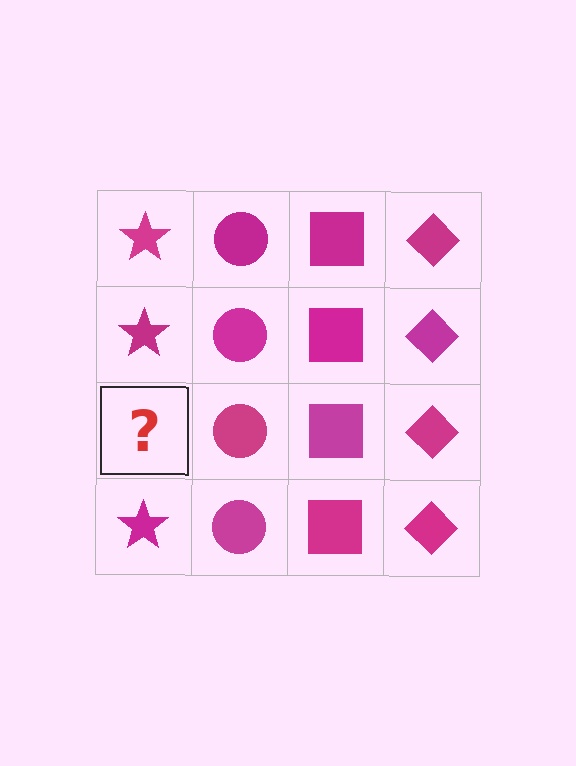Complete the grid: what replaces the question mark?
The question mark should be replaced with a magenta star.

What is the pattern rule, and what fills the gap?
The rule is that each column has a consistent shape. The gap should be filled with a magenta star.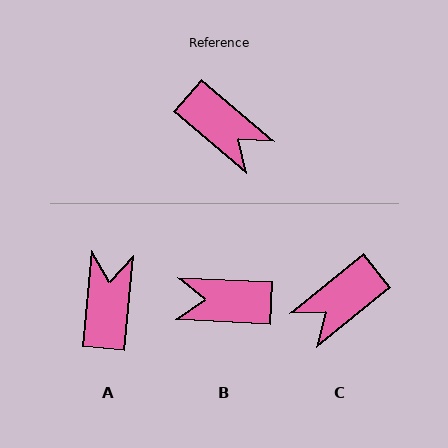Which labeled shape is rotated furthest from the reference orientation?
B, about 142 degrees away.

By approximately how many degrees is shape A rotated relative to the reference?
Approximately 125 degrees counter-clockwise.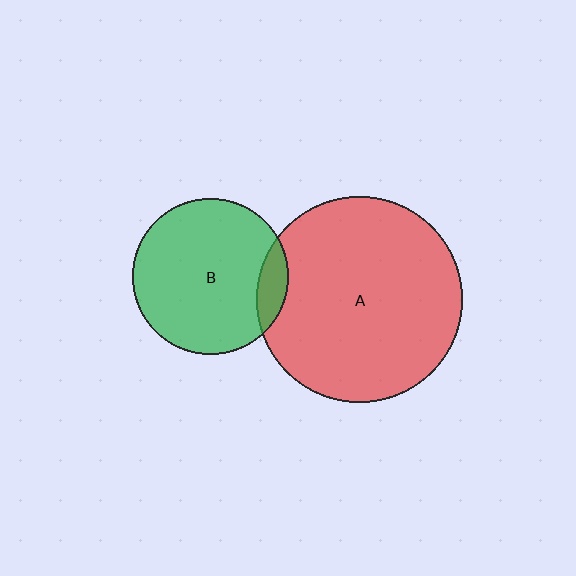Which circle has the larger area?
Circle A (red).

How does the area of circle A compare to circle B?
Approximately 1.7 times.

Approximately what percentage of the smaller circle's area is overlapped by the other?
Approximately 10%.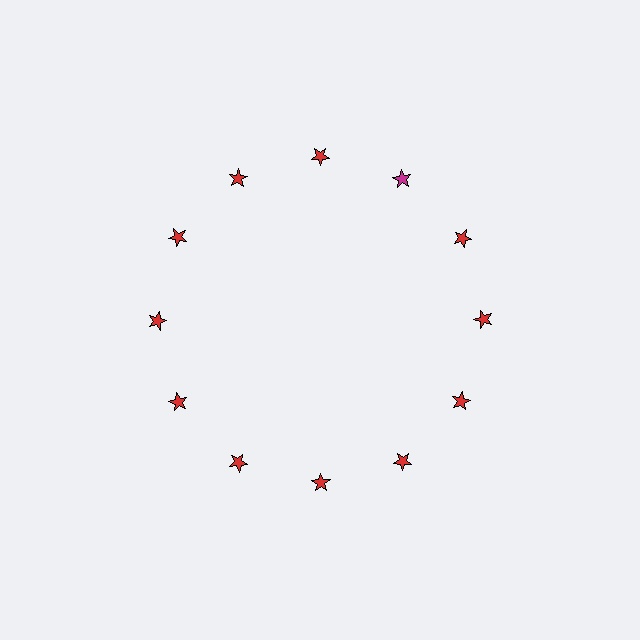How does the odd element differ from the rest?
It has a different color: magenta instead of red.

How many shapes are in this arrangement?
There are 12 shapes arranged in a ring pattern.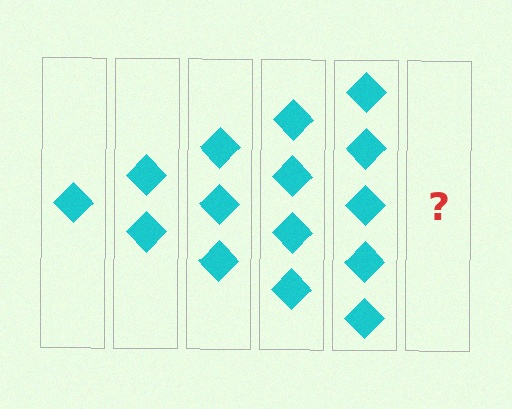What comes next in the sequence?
The next element should be 6 diamonds.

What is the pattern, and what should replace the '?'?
The pattern is that each step adds one more diamond. The '?' should be 6 diamonds.